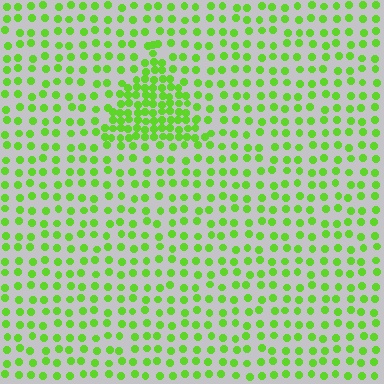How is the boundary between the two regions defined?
The boundary is defined by a change in element density (approximately 2.3x ratio). All elements are the same color, size, and shape.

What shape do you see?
I see a triangle.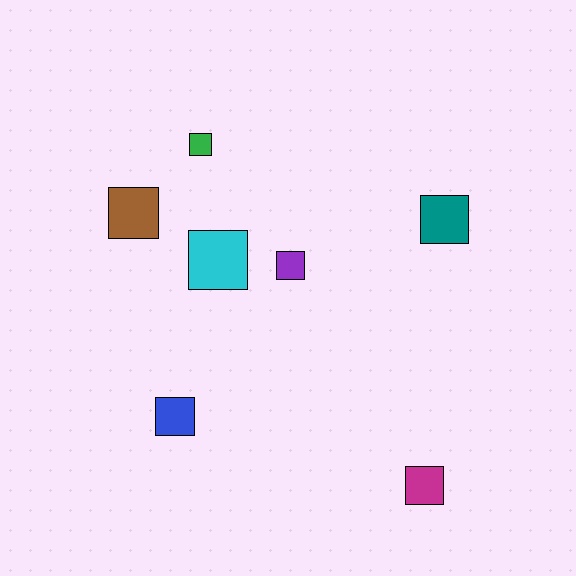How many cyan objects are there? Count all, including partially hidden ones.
There is 1 cyan object.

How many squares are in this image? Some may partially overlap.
There are 7 squares.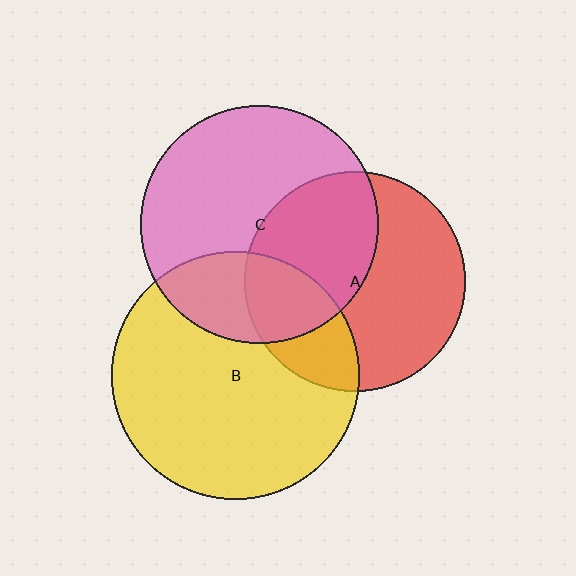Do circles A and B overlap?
Yes.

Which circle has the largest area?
Circle B (yellow).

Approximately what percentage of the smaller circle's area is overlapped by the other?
Approximately 25%.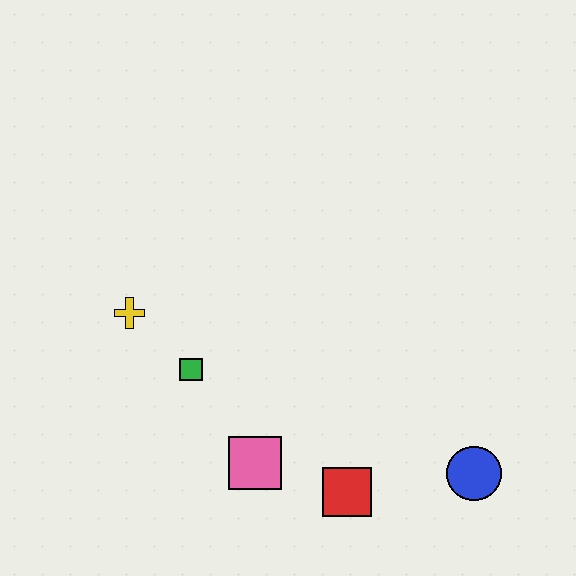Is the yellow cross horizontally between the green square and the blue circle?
No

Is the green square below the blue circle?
No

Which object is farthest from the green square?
The blue circle is farthest from the green square.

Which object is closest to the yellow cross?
The green square is closest to the yellow cross.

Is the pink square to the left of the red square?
Yes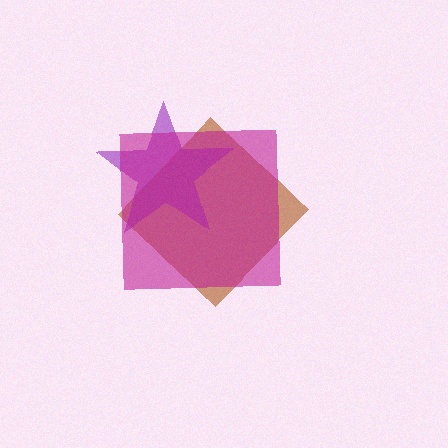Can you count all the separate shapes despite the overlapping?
Yes, there are 3 separate shapes.